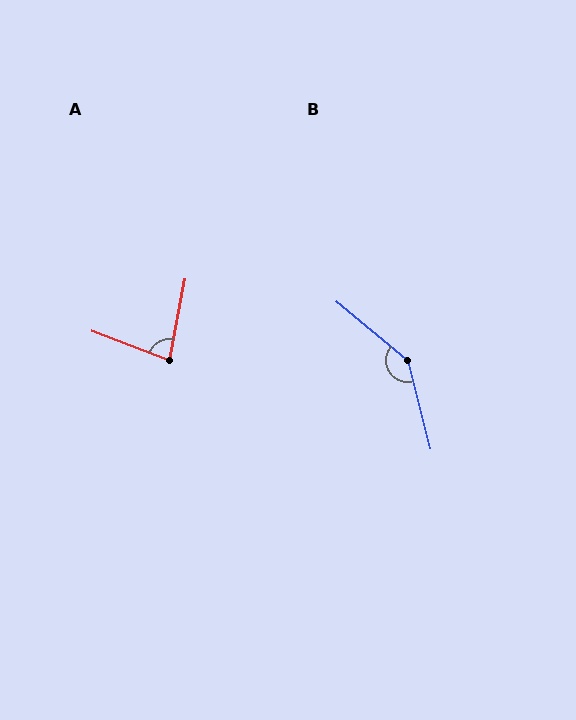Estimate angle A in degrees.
Approximately 80 degrees.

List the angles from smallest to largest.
A (80°), B (144°).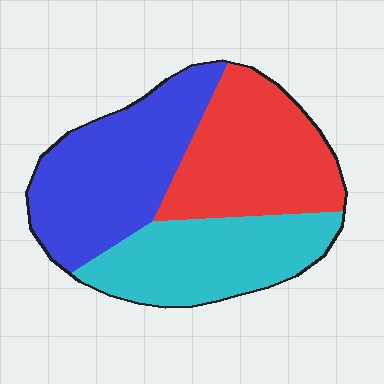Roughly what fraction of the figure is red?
Red covers 33% of the figure.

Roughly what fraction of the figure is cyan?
Cyan covers around 30% of the figure.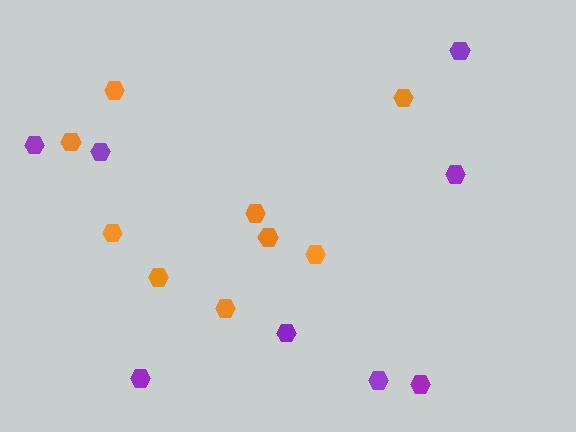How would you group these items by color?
There are 2 groups: one group of purple hexagons (8) and one group of orange hexagons (9).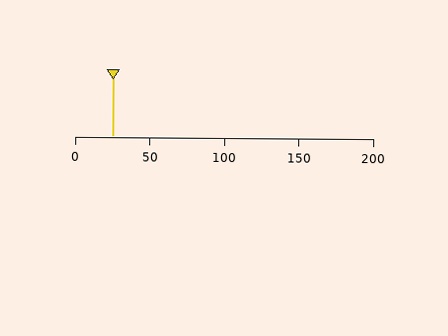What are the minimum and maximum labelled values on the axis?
The axis runs from 0 to 200.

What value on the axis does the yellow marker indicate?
The marker indicates approximately 25.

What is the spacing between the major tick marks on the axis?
The major ticks are spaced 50 apart.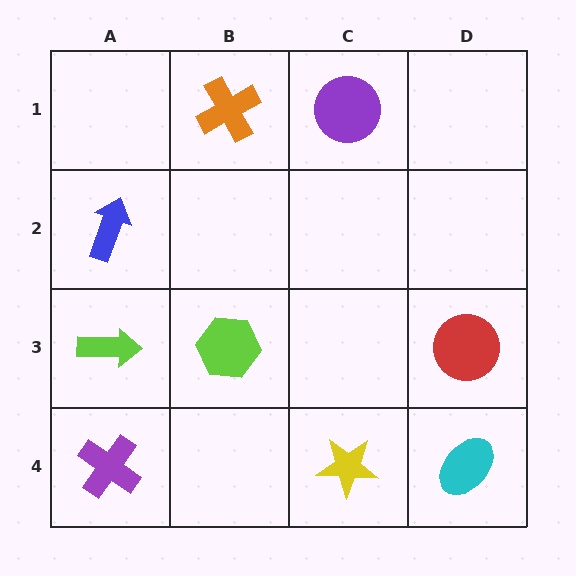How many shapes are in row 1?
2 shapes.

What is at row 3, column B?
A lime hexagon.